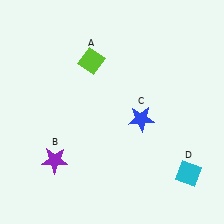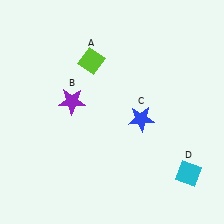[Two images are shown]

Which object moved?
The purple star (B) moved up.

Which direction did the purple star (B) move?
The purple star (B) moved up.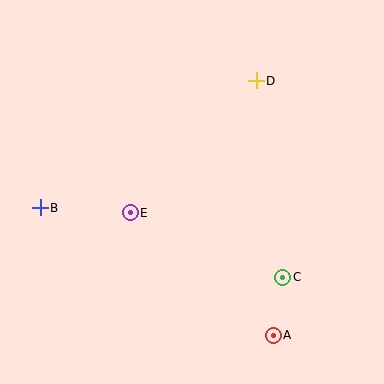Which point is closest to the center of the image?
Point E at (130, 213) is closest to the center.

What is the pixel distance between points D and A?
The distance between D and A is 255 pixels.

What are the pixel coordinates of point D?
Point D is at (256, 81).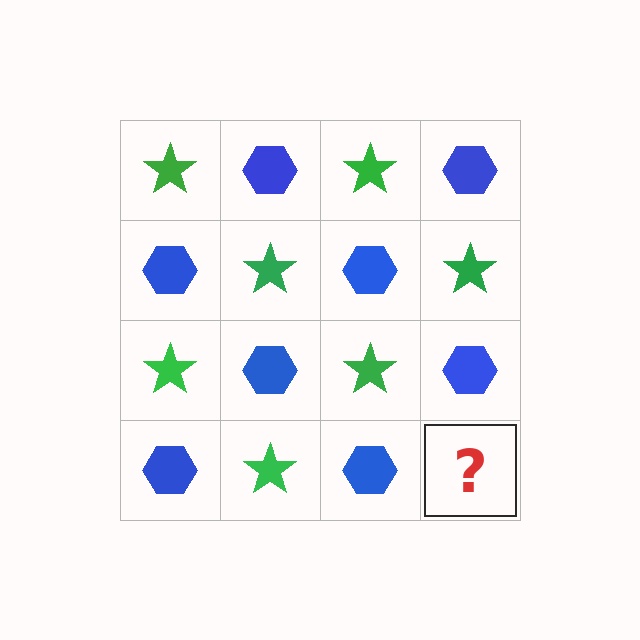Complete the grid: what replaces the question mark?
The question mark should be replaced with a green star.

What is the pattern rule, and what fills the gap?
The rule is that it alternates green star and blue hexagon in a checkerboard pattern. The gap should be filled with a green star.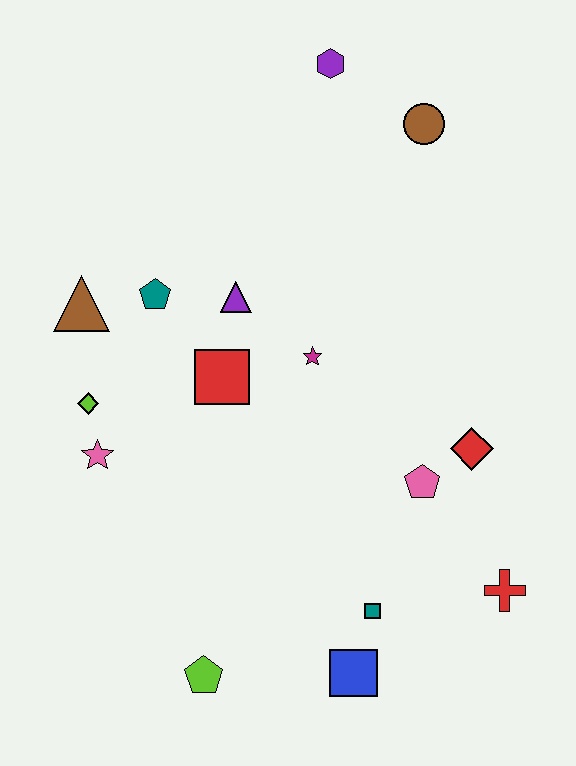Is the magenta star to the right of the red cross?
No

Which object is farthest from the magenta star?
The lime pentagon is farthest from the magenta star.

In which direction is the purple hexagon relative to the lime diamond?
The purple hexagon is above the lime diamond.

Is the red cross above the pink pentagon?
No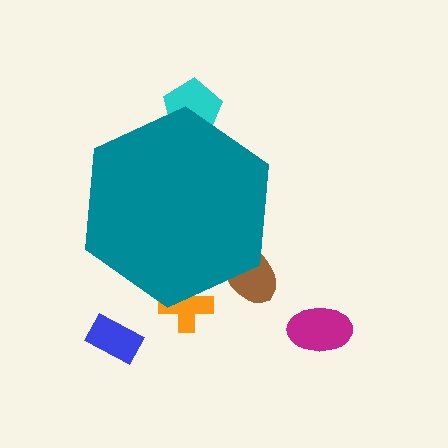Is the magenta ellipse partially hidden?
No, the magenta ellipse is fully visible.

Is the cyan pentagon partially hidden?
Yes, the cyan pentagon is partially hidden behind the teal hexagon.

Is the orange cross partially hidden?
Yes, the orange cross is partially hidden behind the teal hexagon.